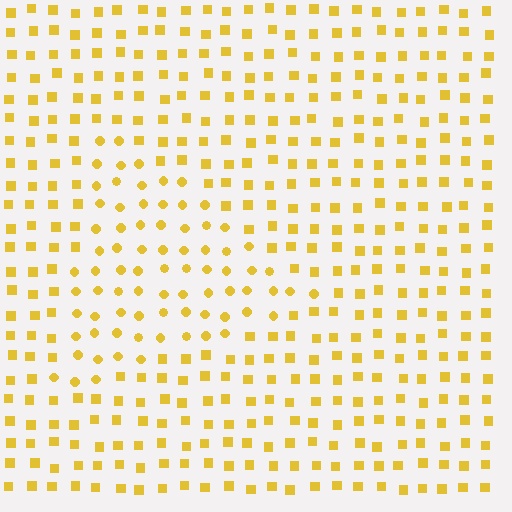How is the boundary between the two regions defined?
The boundary is defined by a change in element shape: circles inside vs. squares outside. All elements share the same color and spacing.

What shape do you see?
I see a triangle.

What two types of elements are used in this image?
The image uses circles inside the triangle region and squares outside it.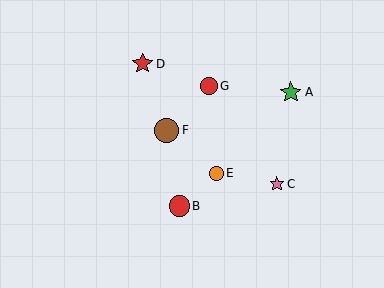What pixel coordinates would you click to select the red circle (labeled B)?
Click at (179, 206) to select the red circle B.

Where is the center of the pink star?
The center of the pink star is at (277, 184).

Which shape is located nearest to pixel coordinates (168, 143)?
The brown circle (labeled F) at (166, 130) is nearest to that location.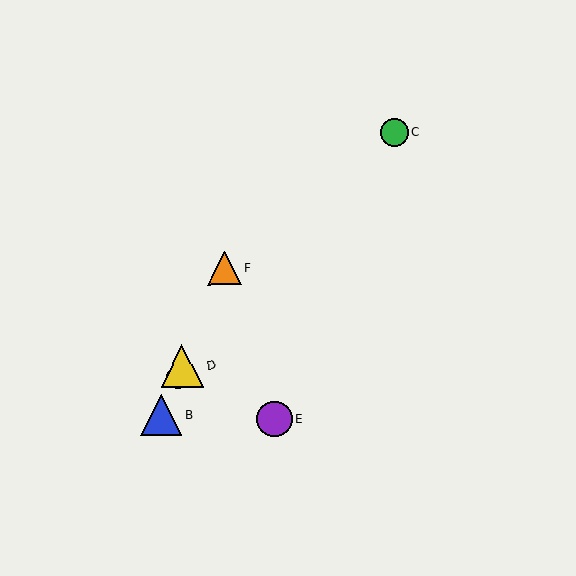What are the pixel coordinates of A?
Object A is at (177, 377).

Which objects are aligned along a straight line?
Objects A, B, D, F are aligned along a straight line.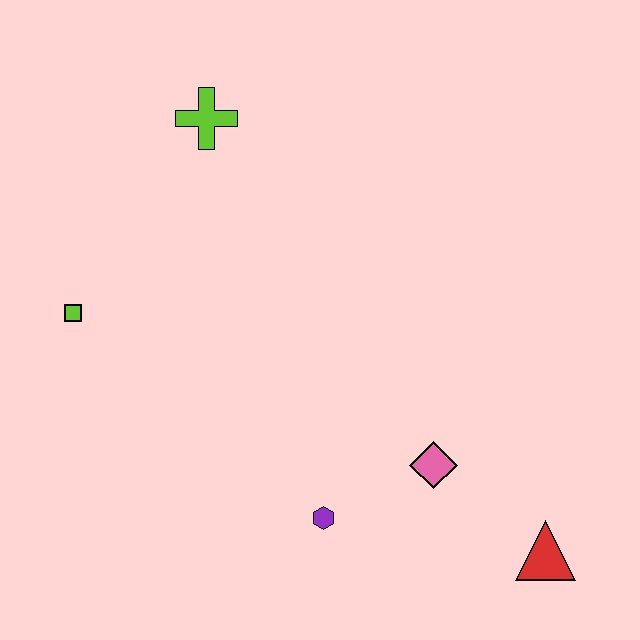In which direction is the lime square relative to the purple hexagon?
The lime square is to the left of the purple hexagon.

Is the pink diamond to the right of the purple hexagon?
Yes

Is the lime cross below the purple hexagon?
No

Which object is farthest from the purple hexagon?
The lime cross is farthest from the purple hexagon.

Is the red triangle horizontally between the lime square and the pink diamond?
No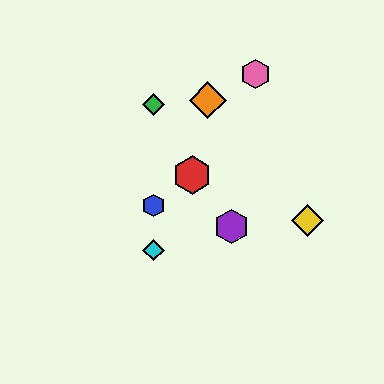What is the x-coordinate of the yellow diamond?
The yellow diamond is at x≈307.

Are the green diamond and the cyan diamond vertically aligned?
Yes, both are at x≈153.